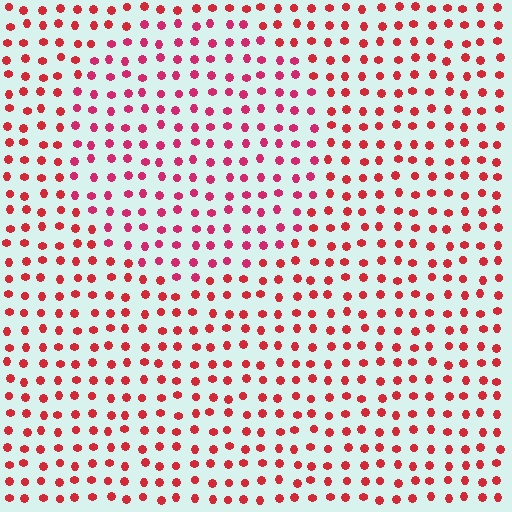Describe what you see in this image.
The image is filled with small red elements in a uniform arrangement. A circle-shaped region is visible where the elements are tinted to a slightly different hue, forming a subtle color boundary.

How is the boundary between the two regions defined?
The boundary is defined purely by a slight shift in hue (about 20 degrees). Spacing, size, and orientation are identical on both sides.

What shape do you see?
I see a circle.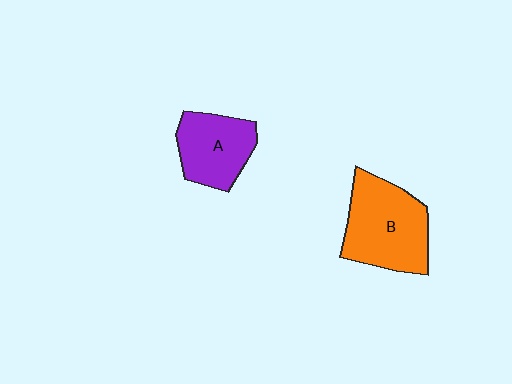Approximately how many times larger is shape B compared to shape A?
Approximately 1.4 times.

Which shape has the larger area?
Shape B (orange).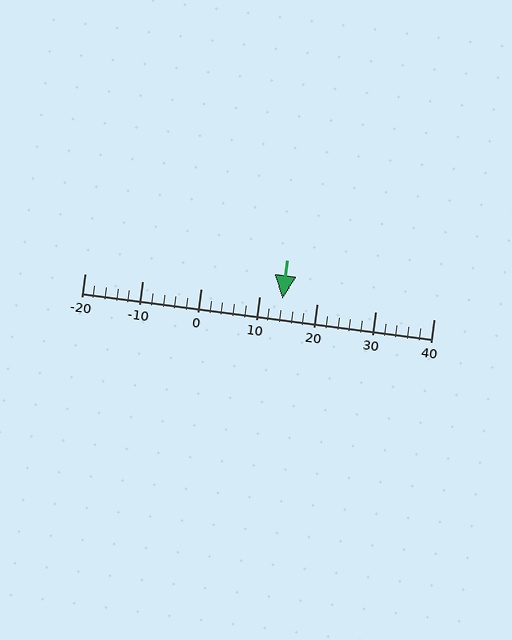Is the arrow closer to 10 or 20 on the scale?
The arrow is closer to 10.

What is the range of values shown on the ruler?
The ruler shows values from -20 to 40.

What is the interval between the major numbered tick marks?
The major tick marks are spaced 10 units apart.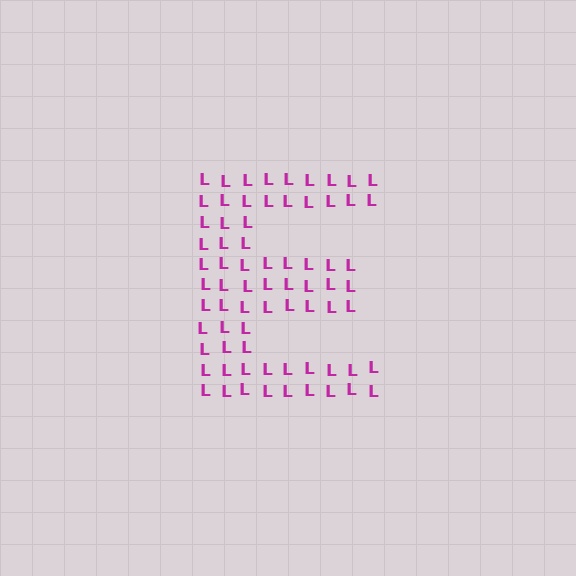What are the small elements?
The small elements are letter L's.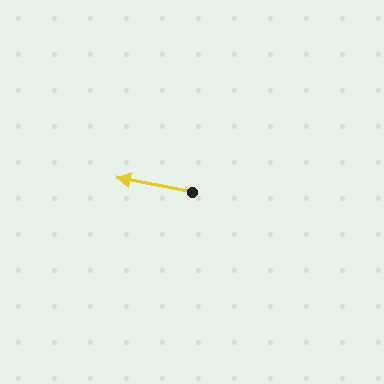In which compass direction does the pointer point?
West.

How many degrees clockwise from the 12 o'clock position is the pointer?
Approximately 281 degrees.